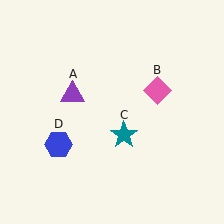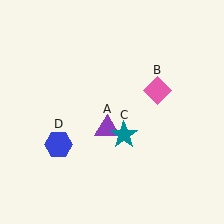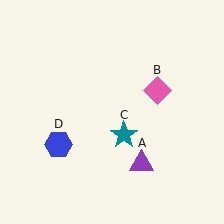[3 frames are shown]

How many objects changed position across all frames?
1 object changed position: purple triangle (object A).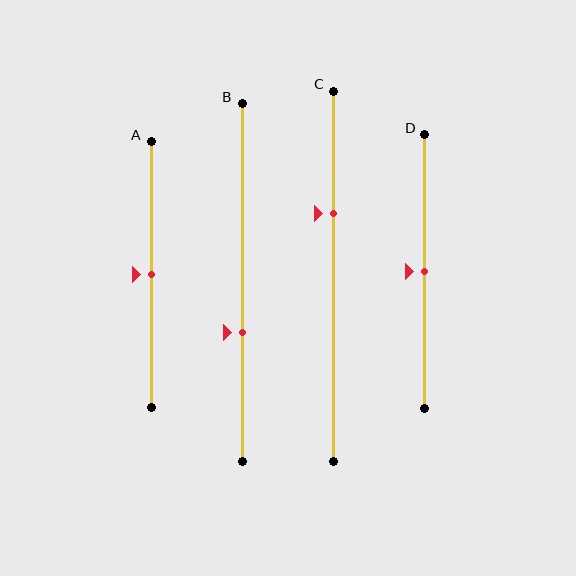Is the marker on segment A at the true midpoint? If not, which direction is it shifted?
Yes, the marker on segment A is at the true midpoint.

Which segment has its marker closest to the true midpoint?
Segment A has its marker closest to the true midpoint.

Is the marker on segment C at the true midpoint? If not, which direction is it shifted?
No, the marker on segment C is shifted upward by about 17% of the segment length.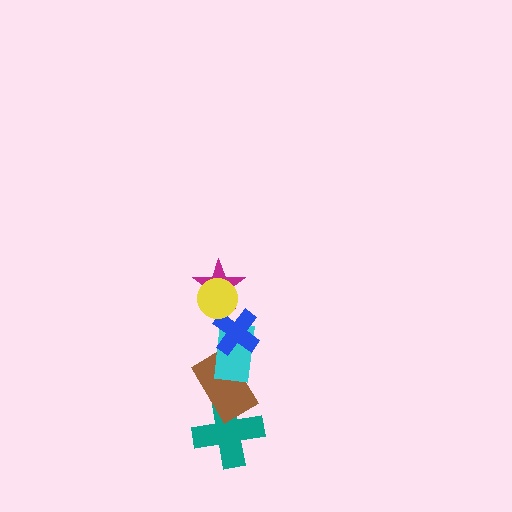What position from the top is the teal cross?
The teal cross is 6th from the top.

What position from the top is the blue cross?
The blue cross is 3rd from the top.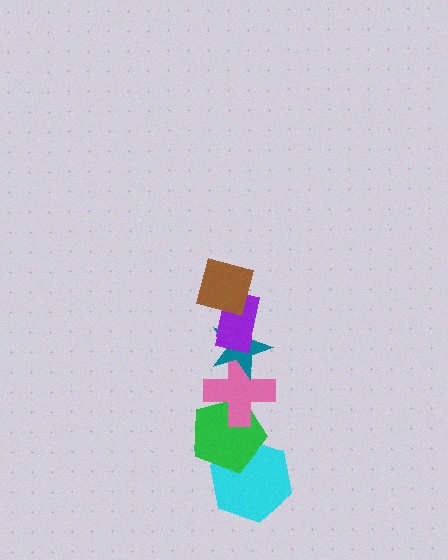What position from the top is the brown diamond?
The brown diamond is 1st from the top.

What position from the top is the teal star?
The teal star is 3rd from the top.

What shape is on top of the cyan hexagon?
The green pentagon is on top of the cyan hexagon.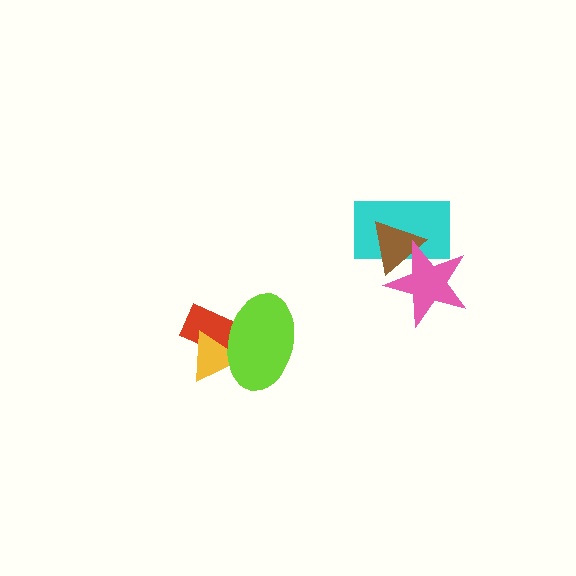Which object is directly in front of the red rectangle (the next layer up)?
The yellow triangle is directly in front of the red rectangle.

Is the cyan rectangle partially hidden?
Yes, it is partially covered by another shape.